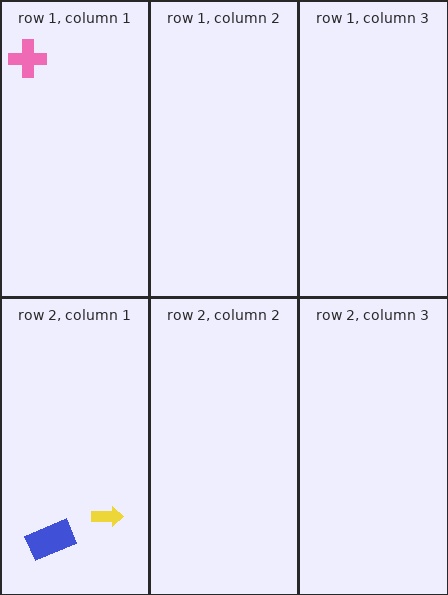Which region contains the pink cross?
The row 1, column 1 region.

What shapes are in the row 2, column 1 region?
The blue rectangle, the yellow arrow.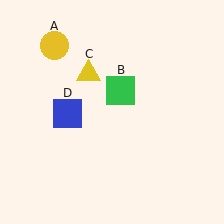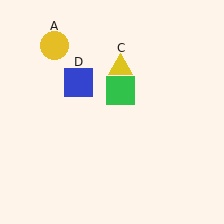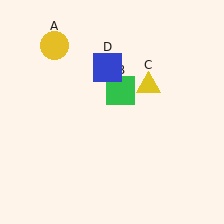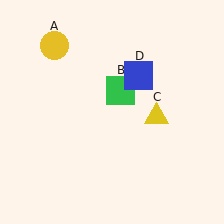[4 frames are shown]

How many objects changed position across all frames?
2 objects changed position: yellow triangle (object C), blue square (object D).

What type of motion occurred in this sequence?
The yellow triangle (object C), blue square (object D) rotated clockwise around the center of the scene.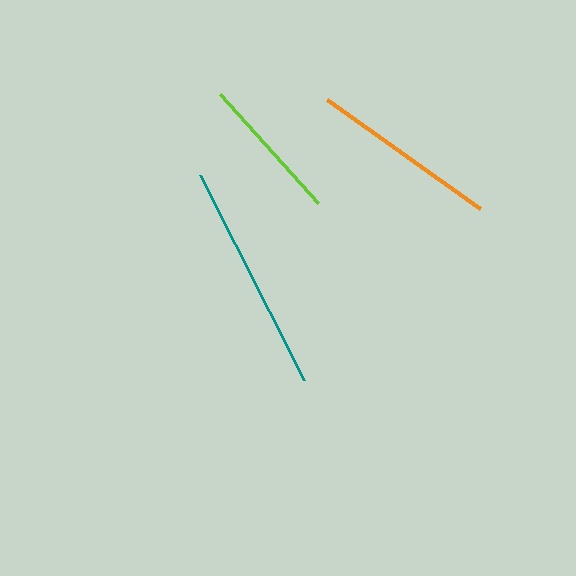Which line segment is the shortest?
The lime line is the shortest at approximately 146 pixels.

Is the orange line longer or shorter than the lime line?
The orange line is longer than the lime line.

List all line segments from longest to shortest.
From longest to shortest: teal, orange, lime.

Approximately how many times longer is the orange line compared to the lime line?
The orange line is approximately 1.3 times the length of the lime line.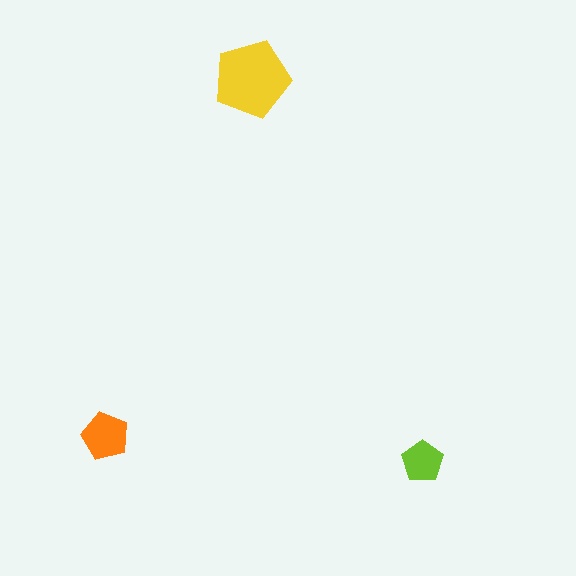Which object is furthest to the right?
The lime pentagon is rightmost.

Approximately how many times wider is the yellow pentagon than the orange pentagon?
About 1.5 times wider.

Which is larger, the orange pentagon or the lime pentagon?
The orange one.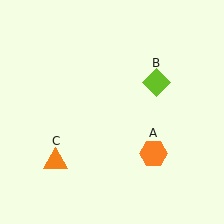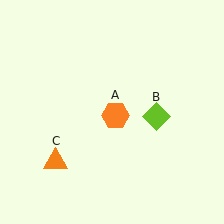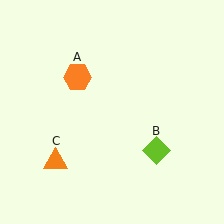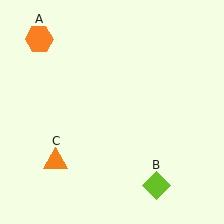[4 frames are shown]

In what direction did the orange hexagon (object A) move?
The orange hexagon (object A) moved up and to the left.